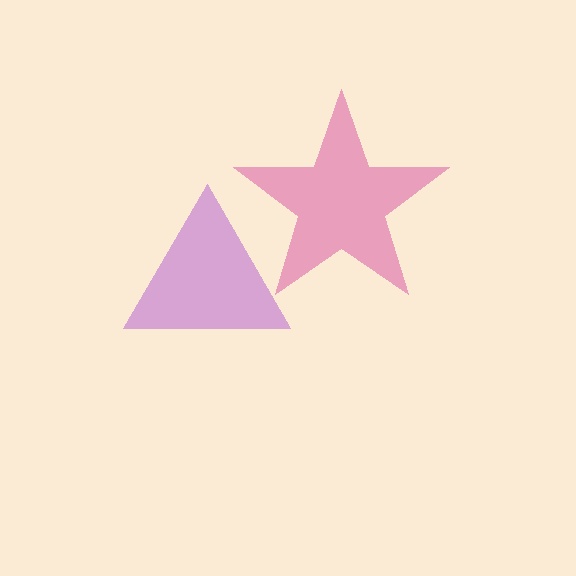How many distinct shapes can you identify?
There are 2 distinct shapes: a pink star, a purple triangle.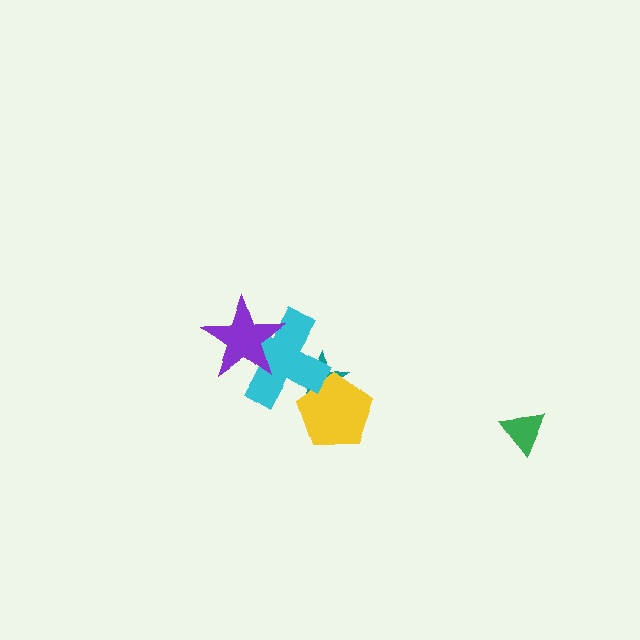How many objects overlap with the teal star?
2 objects overlap with the teal star.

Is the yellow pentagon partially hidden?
Yes, it is partially covered by another shape.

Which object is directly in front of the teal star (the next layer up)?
The yellow pentagon is directly in front of the teal star.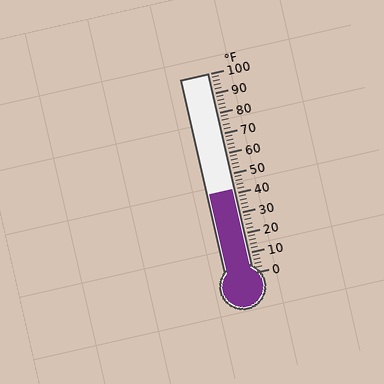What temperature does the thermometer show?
The thermometer shows approximately 42°F.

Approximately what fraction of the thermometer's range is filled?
The thermometer is filled to approximately 40% of its range.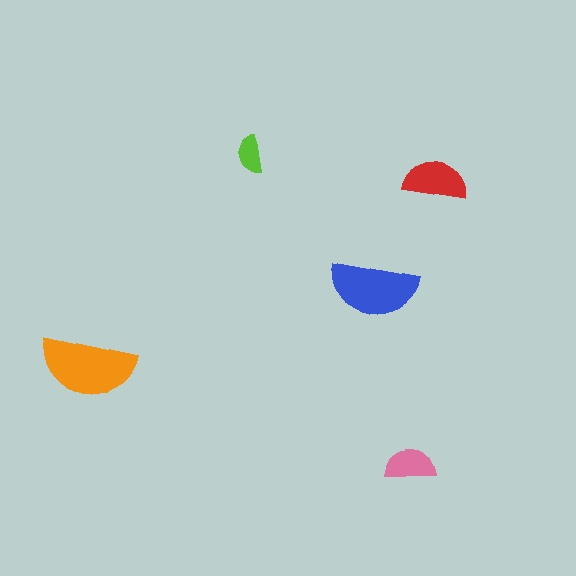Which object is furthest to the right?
The red semicircle is rightmost.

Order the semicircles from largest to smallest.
the orange one, the blue one, the red one, the pink one, the lime one.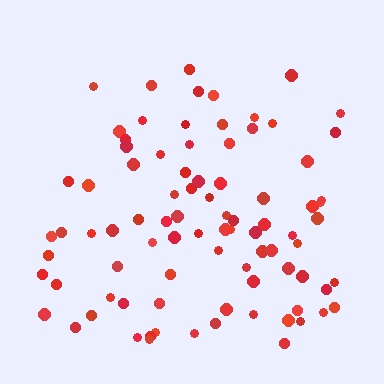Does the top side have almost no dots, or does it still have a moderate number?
Still a moderate number, just noticeably fewer than the bottom.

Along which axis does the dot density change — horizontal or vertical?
Vertical.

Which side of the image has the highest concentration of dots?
The bottom.